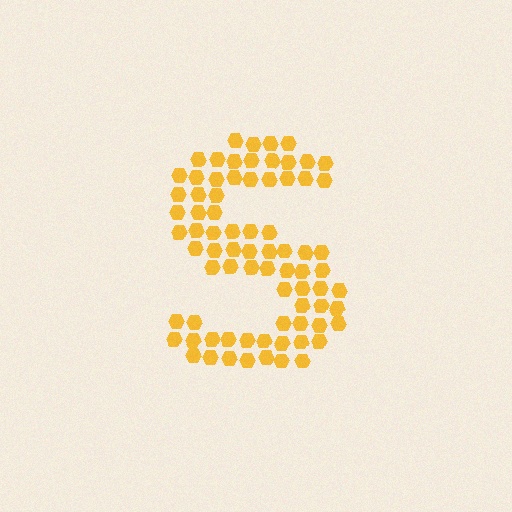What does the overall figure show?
The overall figure shows the letter S.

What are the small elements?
The small elements are hexagons.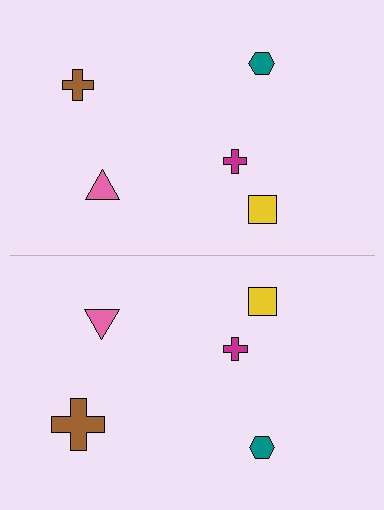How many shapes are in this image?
There are 10 shapes in this image.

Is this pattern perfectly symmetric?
No, the pattern is not perfectly symmetric. The brown cross on the bottom side has a different size than its mirror counterpart.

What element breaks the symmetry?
The brown cross on the bottom side has a different size than its mirror counterpart.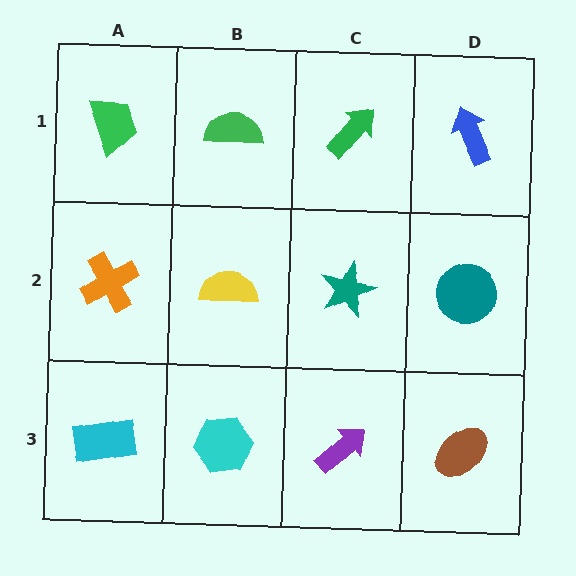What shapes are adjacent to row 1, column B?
A yellow semicircle (row 2, column B), a green trapezoid (row 1, column A), a green arrow (row 1, column C).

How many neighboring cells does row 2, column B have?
4.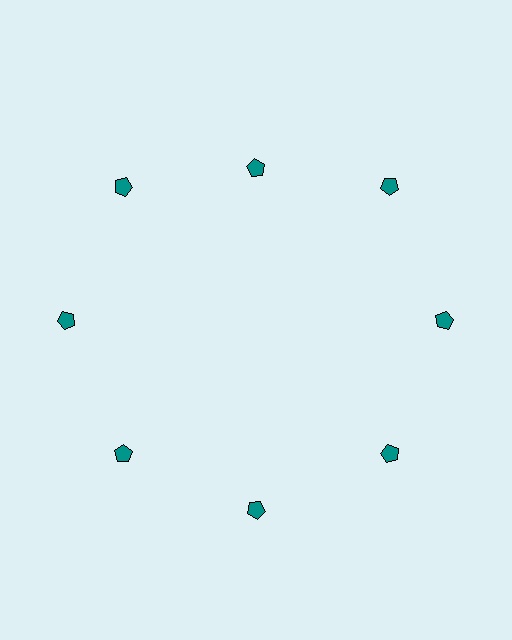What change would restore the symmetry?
The symmetry would be restored by moving it outward, back onto the ring so that all 8 pentagons sit at equal angles and equal distance from the center.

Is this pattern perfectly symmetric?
No. The 8 teal pentagons are arranged in a ring, but one element near the 12 o'clock position is pulled inward toward the center, breaking the 8-fold rotational symmetry.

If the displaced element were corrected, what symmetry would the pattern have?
It would have 8-fold rotational symmetry — the pattern would map onto itself every 45 degrees.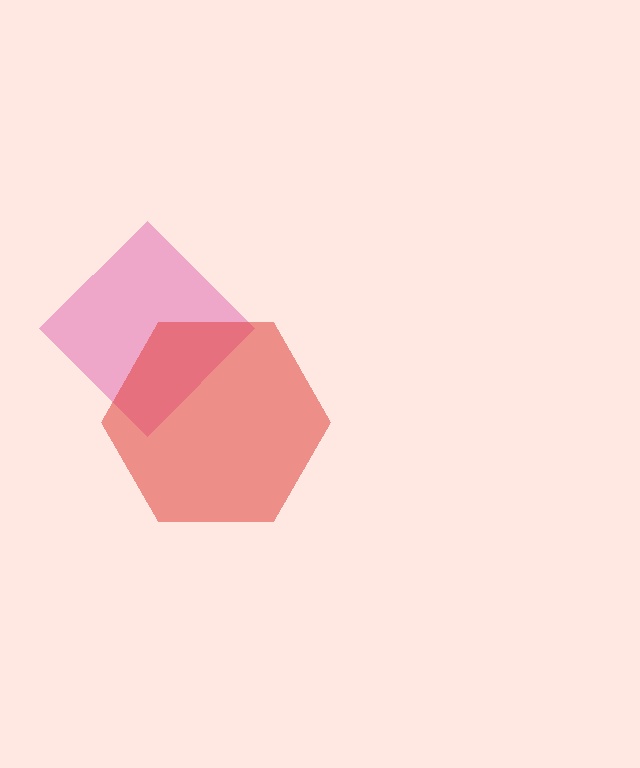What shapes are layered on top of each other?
The layered shapes are: a pink diamond, a red hexagon.